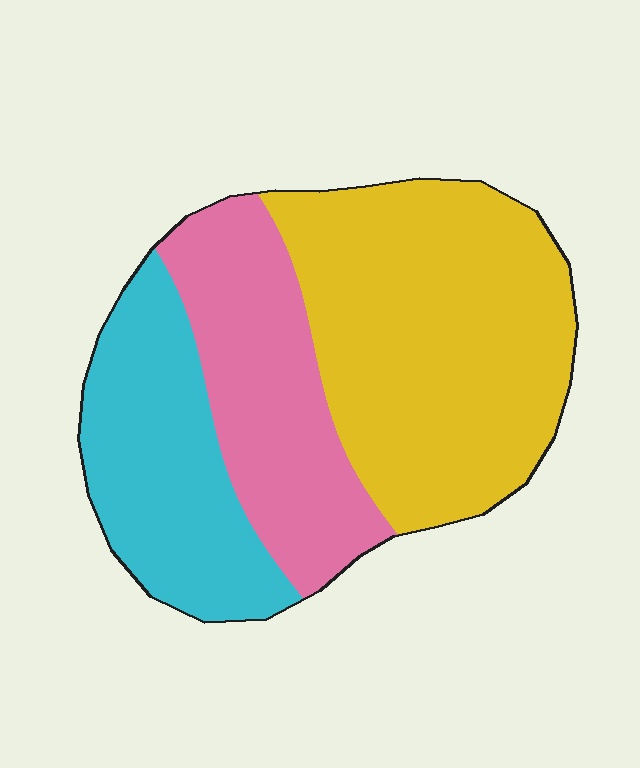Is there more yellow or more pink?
Yellow.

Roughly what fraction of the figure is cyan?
Cyan takes up about one quarter (1/4) of the figure.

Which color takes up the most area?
Yellow, at roughly 45%.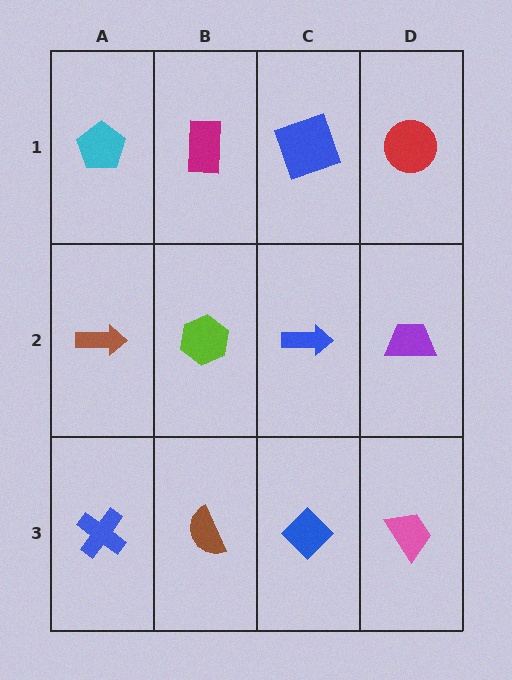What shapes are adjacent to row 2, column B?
A magenta rectangle (row 1, column B), a brown semicircle (row 3, column B), a brown arrow (row 2, column A), a blue arrow (row 2, column C).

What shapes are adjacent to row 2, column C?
A blue square (row 1, column C), a blue diamond (row 3, column C), a lime hexagon (row 2, column B), a purple trapezoid (row 2, column D).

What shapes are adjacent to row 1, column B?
A lime hexagon (row 2, column B), a cyan pentagon (row 1, column A), a blue square (row 1, column C).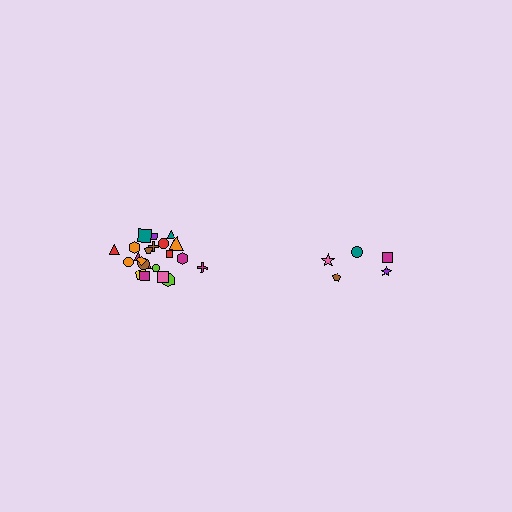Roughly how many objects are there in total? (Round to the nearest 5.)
Roughly 25 objects in total.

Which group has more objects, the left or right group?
The left group.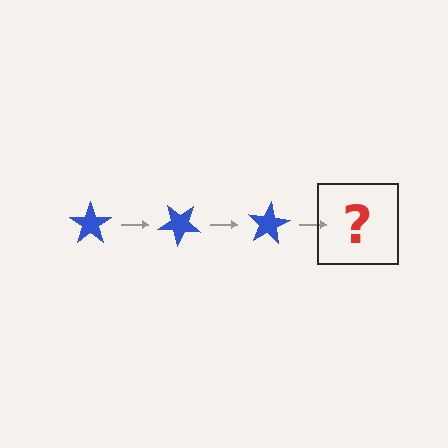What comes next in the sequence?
The next element should be a blue star rotated 120 degrees.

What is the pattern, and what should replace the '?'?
The pattern is that the star rotates 40 degrees each step. The '?' should be a blue star rotated 120 degrees.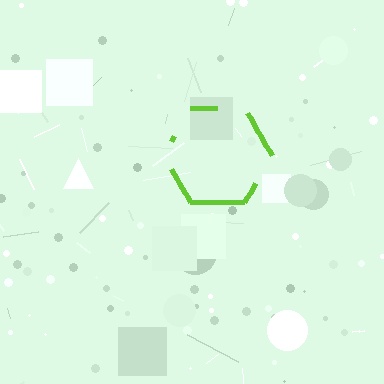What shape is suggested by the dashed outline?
The dashed outline suggests a hexagon.